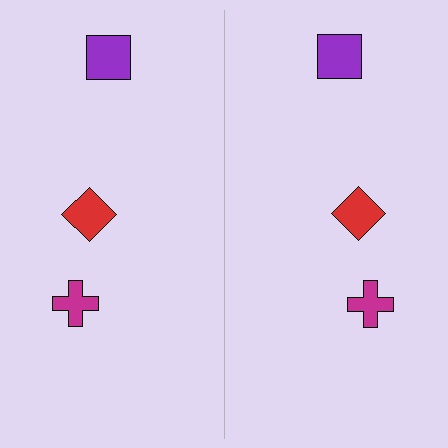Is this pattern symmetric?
Yes, this pattern has bilateral (reflection) symmetry.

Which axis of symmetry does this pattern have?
The pattern has a vertical axis of symmetry running through the center of the image.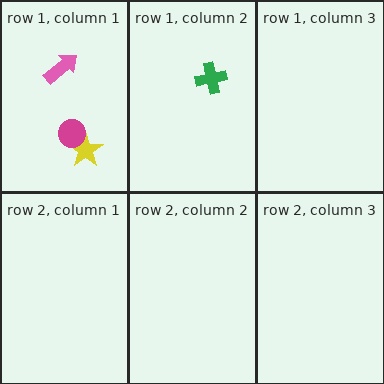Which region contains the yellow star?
The row 1, column 1 region.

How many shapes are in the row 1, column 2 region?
1.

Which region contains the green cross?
The row 1, column 2 region.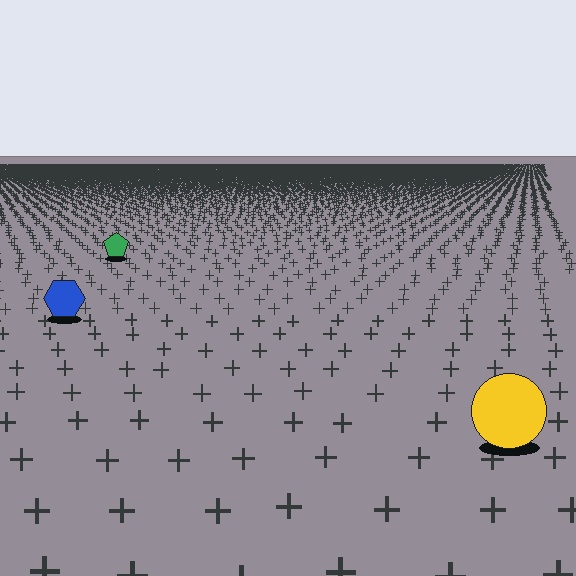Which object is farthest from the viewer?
The green pentagon is farthest from the viewer. It appears smaller and the ground texture around it is denser.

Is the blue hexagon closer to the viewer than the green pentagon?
Yes. The blue hexagon is closer — you can tell from the texture gradient: the ground texture is coarser near it.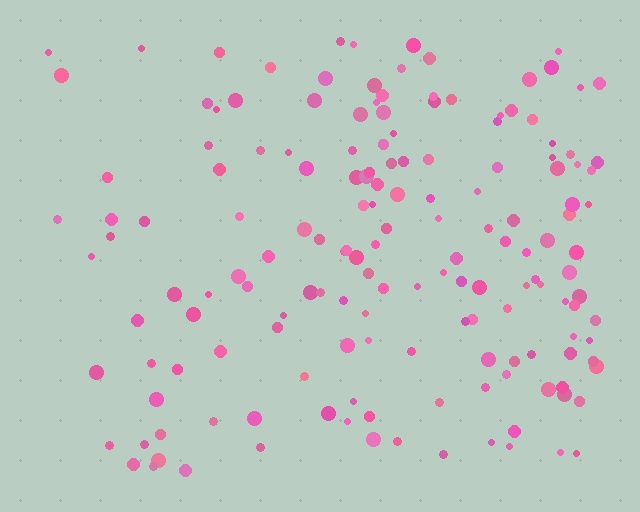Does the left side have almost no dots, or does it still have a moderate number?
Still a moderate number, just noticeably fewer than the right.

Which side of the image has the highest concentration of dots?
The right.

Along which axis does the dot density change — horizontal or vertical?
Horizontal.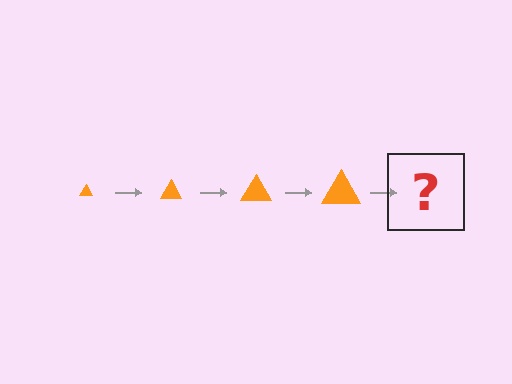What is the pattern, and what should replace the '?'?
The pattern is that the triangle gets progressively larger each step. The '?' should be an orange triangle, larger than the previous one.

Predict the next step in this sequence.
The next step is an orange triangle, larger than the previous one.